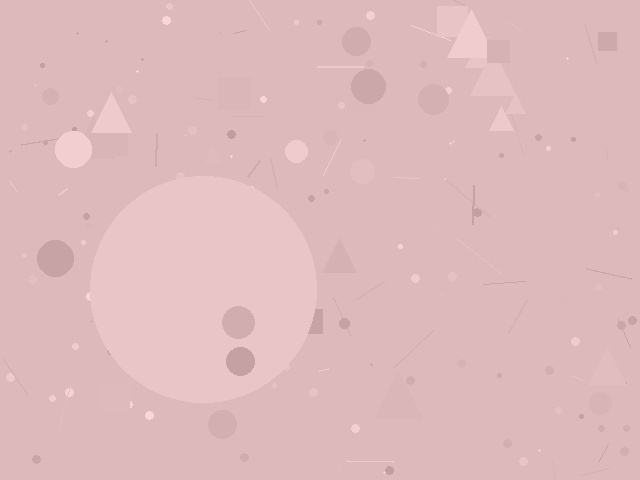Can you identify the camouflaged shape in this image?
The camouflaged shape is a circle.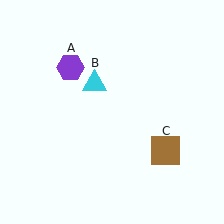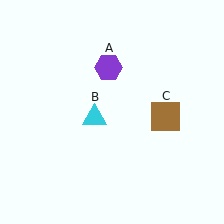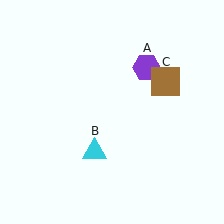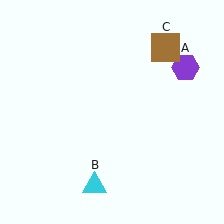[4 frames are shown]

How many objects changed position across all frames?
3 objects changed position: purple hexagon (object A), cyan triangle (object B), brown square (object C).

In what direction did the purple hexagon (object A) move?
The purple hexagon (object A) moved right.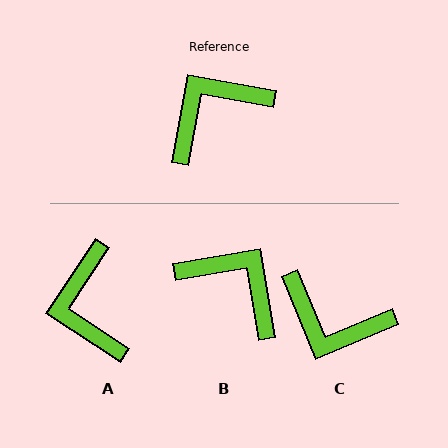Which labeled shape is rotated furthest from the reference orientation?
C, about 123 degrees away.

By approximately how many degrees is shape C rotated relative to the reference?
Approximately 123 degrees counter-clockwise.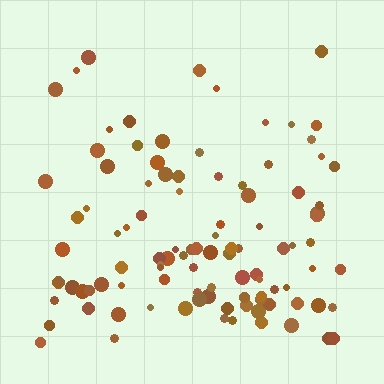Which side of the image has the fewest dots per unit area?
The top.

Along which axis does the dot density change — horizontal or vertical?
Vertical.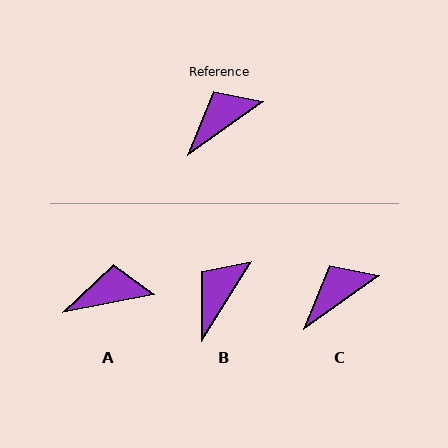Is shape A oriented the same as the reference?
No, it is off by about 25 degrees.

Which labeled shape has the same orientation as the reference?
C.